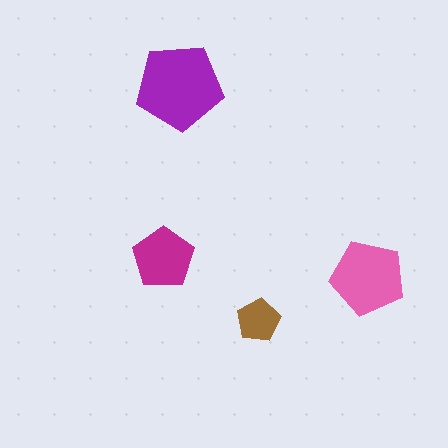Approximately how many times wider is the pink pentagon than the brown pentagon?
About 1.5 times wider.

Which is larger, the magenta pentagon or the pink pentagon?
The pink one.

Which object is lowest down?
The brown pentagon is bottommost.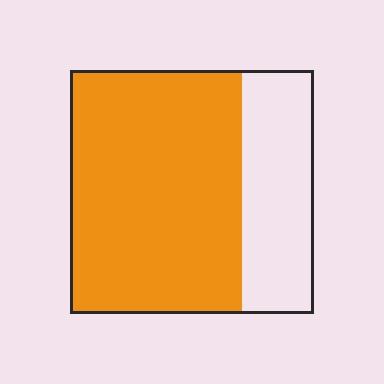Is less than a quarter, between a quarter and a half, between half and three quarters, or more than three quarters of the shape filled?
Between half and three quarters.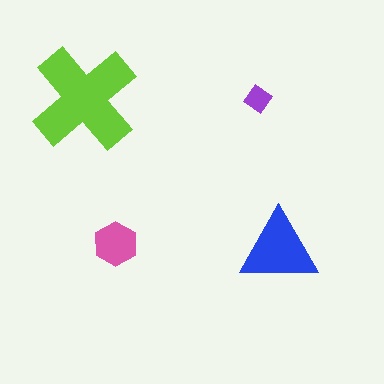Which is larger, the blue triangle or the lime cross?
The lime cross.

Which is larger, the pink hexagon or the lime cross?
The lime cross.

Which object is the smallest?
The purple diamond.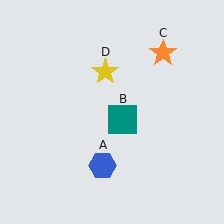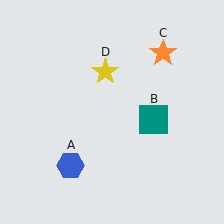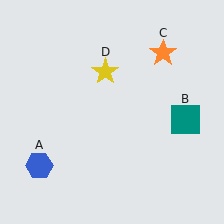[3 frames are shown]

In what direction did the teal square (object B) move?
The teal square (object B) moved right.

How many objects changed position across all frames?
2 objects changed position: blue hexagon (object A), teal square (object B).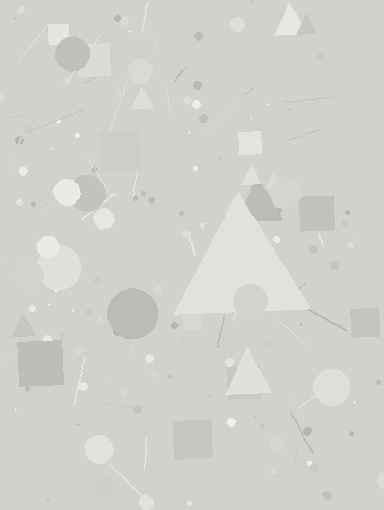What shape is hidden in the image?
A triangle is hidden in the image.